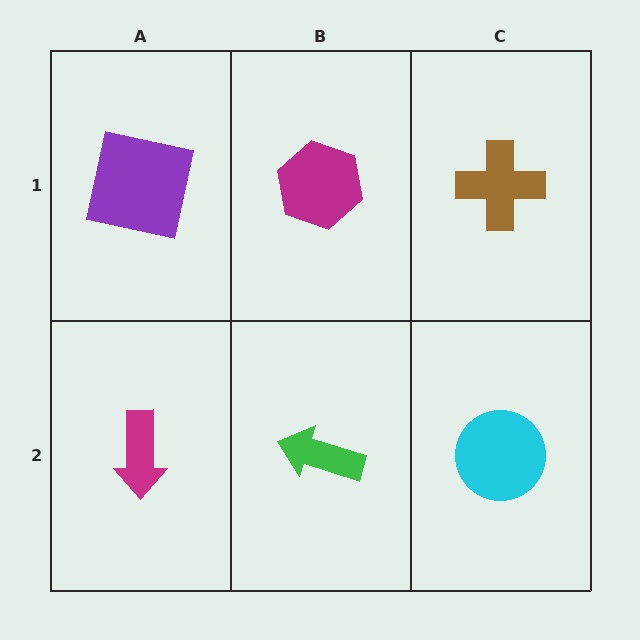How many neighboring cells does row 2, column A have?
2.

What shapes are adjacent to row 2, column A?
A purple square (row 1, column A), a green arrow (row 2, column B).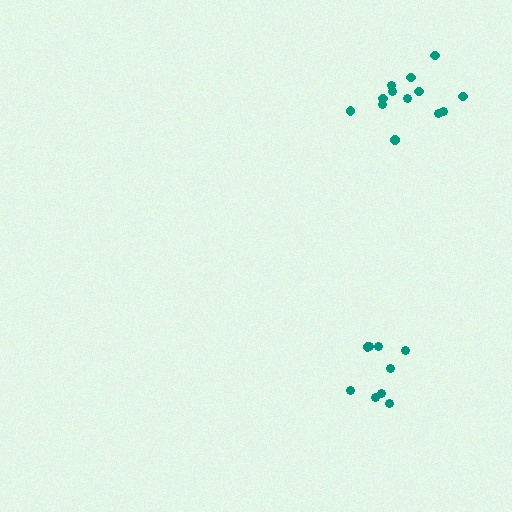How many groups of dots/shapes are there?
There are 2 groups.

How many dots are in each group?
Group 1: 13 dots, Group 2: 9 dots (22 total).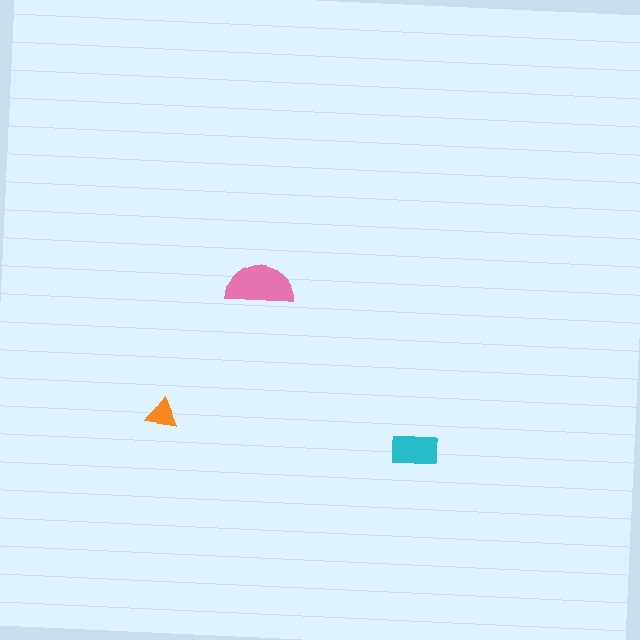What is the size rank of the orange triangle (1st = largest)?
3rd.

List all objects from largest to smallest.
The pink semicircle, the cyan rectangle, the orange triangle.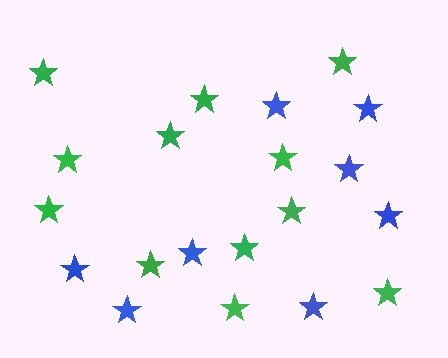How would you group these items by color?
There are 2 groups: one group of green stars (12) and one group of blue stars (8).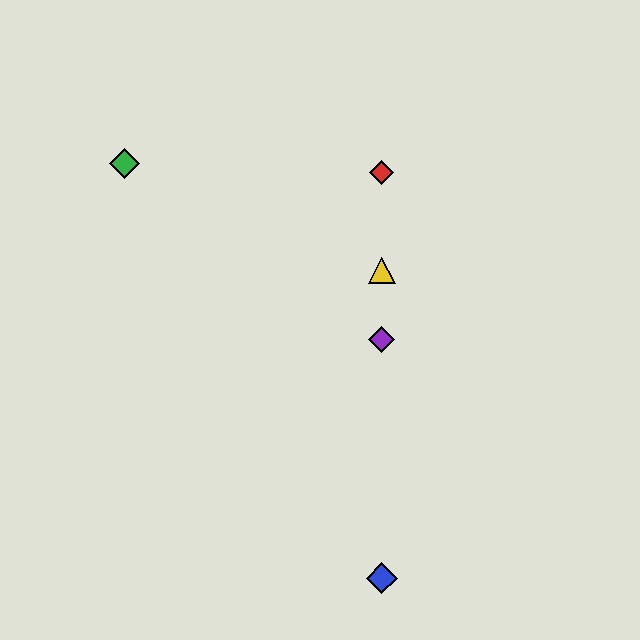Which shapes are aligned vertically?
The red diamond, the blue diamond, the yellow triangle, the purple diamond are aligned vertically.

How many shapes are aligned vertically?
4 shapes (the red diamond, the blue diamond, the yellow triangle, the purple diamond) are aligned vertically.